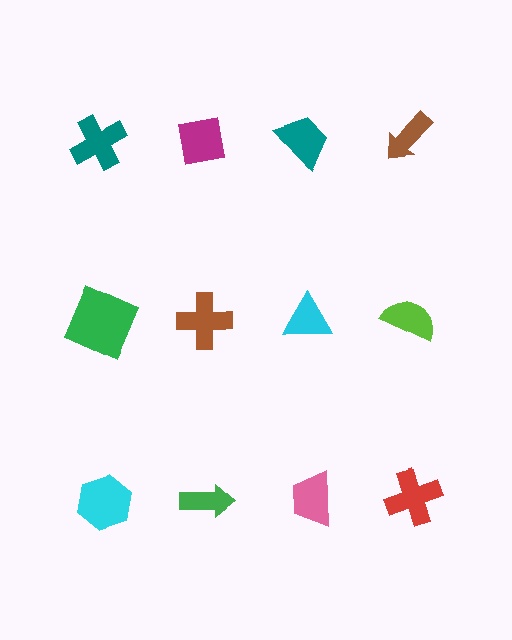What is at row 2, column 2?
A brown cross.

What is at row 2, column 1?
A green square.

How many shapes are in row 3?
4 shapes.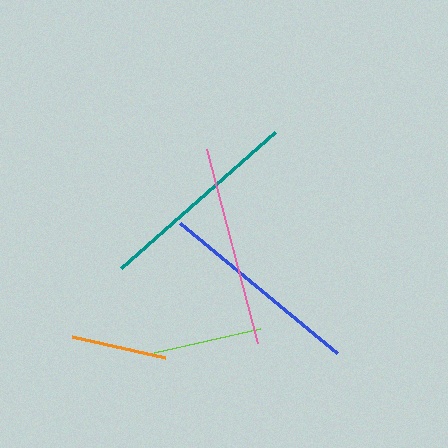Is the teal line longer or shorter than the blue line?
The teal line is longer than the blue line.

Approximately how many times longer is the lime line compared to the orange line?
The lime line is approximately 1.1 times the length of the orange line.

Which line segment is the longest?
The teal line is the longest at approximately 205 pixels.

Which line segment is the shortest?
The orange line is the shortest at approximately 96 pixels.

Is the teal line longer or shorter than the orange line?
The teal line is longer than the orange line.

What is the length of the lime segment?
The lime segment is approximately 109 pixels long.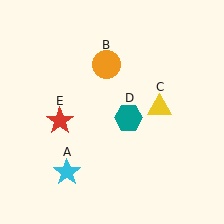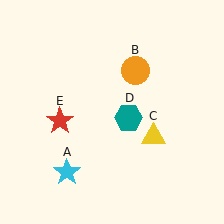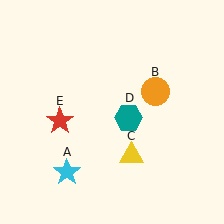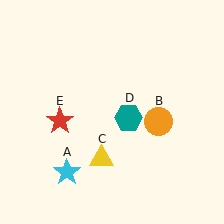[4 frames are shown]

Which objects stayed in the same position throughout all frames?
Cyan star (object A) and teal hexagon (object D) and red star (object E) remained stationary.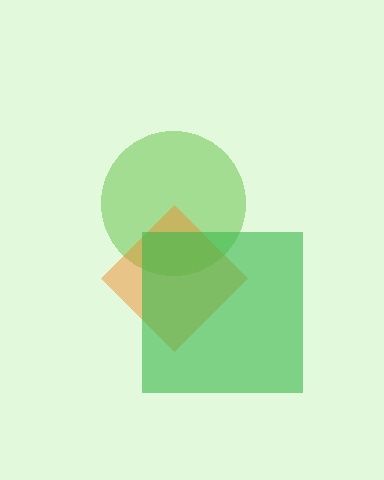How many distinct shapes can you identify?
There are 3 distinct shapes: a lime circle, an orange diamond, a green square.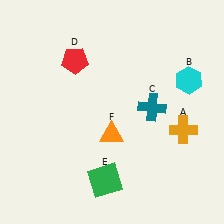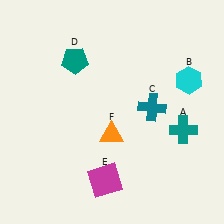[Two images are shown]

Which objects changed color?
A changed from orange to teal. D changed from red to teal. E changed from green to magenta.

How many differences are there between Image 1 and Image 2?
There are 3 differences between the two images.